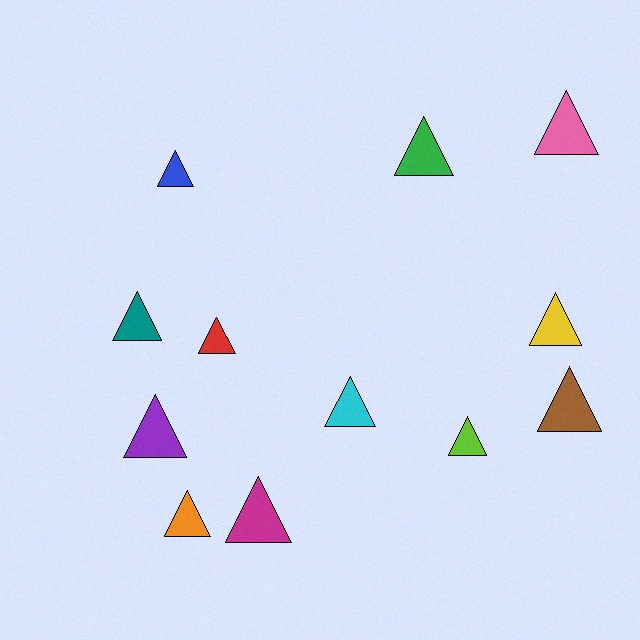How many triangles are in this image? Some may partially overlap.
There are 12 triangles.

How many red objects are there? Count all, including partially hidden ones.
There is 1 red object.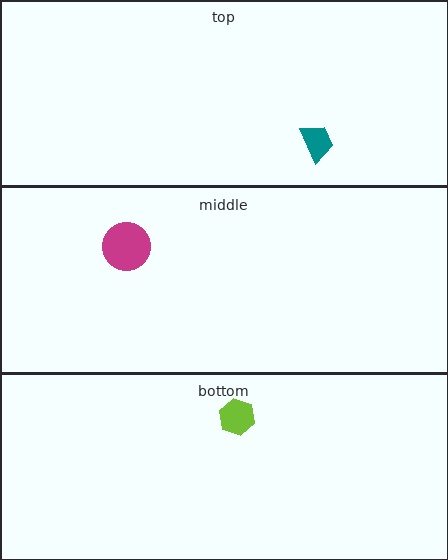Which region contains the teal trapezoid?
The top region.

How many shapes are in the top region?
1.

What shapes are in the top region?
The teal trapezoid.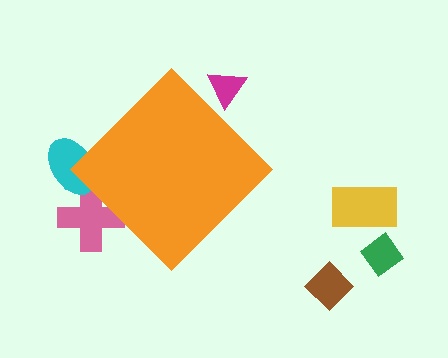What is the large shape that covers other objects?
An orange diamond.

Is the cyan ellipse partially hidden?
Yes, the cyan ellipse is partially hidden behind the orange diamond.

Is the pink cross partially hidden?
Yes, the pink cross is partially hidden behind the orange diamond.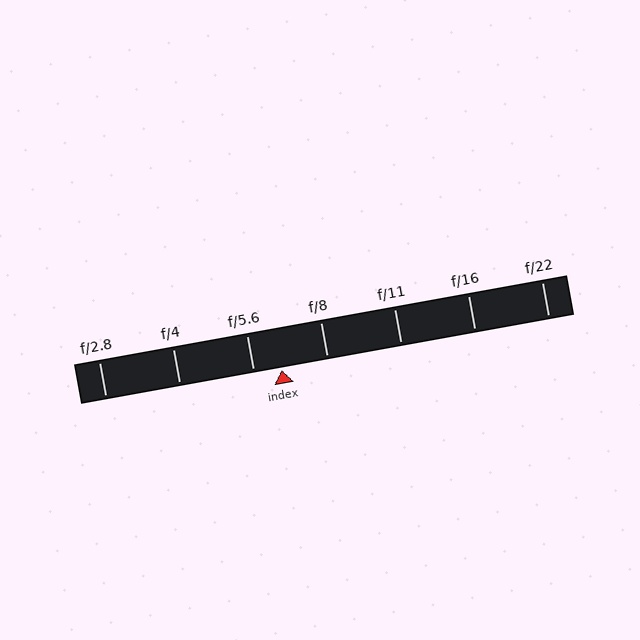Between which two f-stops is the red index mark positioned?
The index mark is between f/5.6 and f/8.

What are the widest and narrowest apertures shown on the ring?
The widest aperture shown is f/2.8 and the narrowest is f/22.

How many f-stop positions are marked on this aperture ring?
There are 7 f-stop positions marked.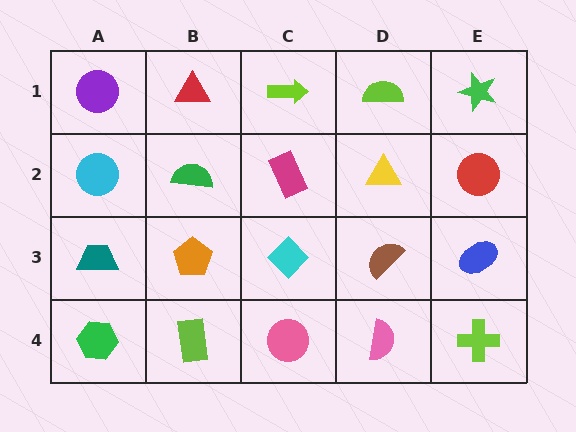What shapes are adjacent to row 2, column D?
A lime semicircle (row 1, column D), a brown semicircle (row 3, column D), a magenta rectangle (row 2, column C), a red circle (row 2, column E).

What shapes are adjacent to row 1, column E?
A red circle (row 2, column E), a lime semicircle (row 1, column D).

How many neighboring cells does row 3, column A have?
3.